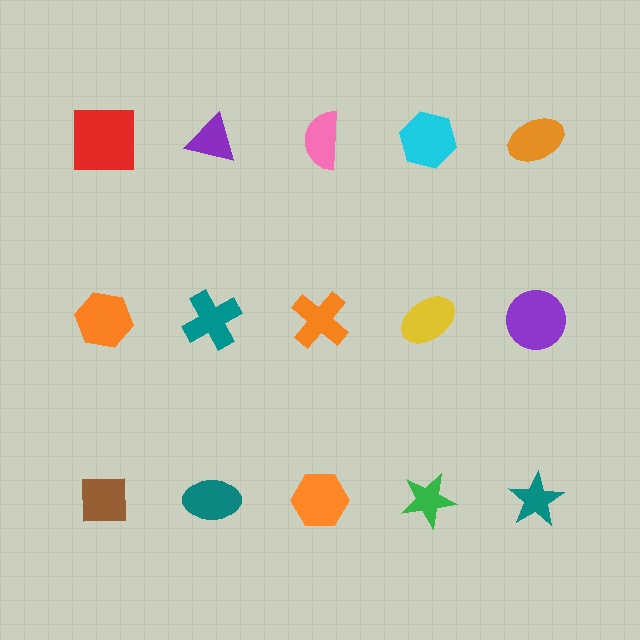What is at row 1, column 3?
A pink semicircle.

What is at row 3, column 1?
A brown square.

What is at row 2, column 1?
An orange hexagon.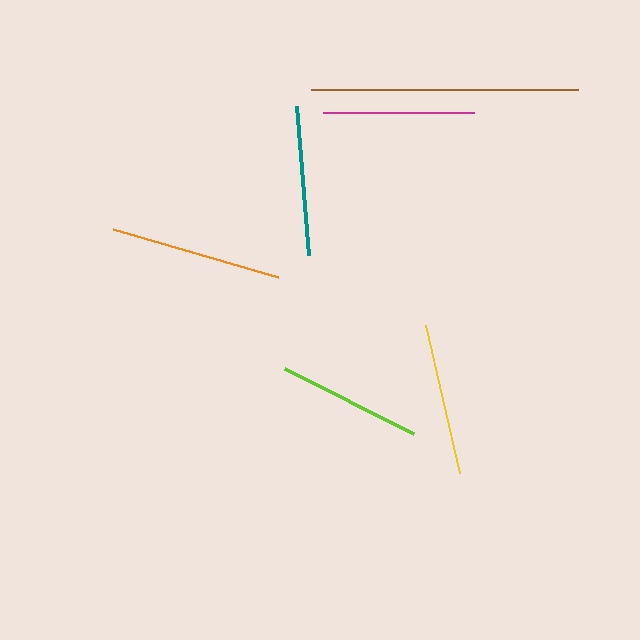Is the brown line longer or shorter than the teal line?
The brown line is longer than the teal line.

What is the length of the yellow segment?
The yellow segment is approximately 151 pixels long.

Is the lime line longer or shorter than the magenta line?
The magenta line is longer than the lime line.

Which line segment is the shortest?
The lime line is the shortest at approximately 145 pixels.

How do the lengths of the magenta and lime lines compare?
The magenta and lime lines are approximately the same length.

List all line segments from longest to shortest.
From longest to shortest: brown, orange, magenta, yellow, teal, lime.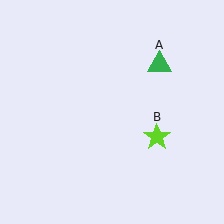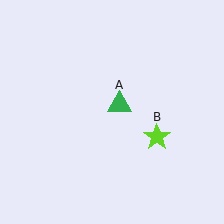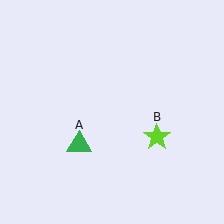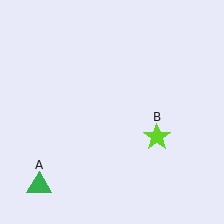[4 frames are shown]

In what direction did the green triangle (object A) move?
The green triangle (object A) moved down and to the left.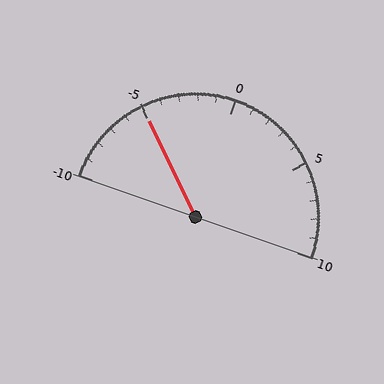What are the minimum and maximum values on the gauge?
The gauge ranges from -10 to 10.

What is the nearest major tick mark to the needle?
The nearest major tick mark is -5.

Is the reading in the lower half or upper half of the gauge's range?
The reading is in the lower half of the range (-10 to 10).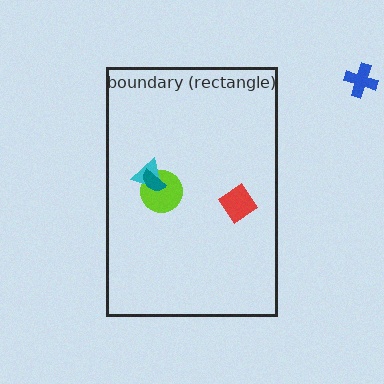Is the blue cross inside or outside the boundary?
Outside.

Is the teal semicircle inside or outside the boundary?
Inside.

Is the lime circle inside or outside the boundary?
Inside.